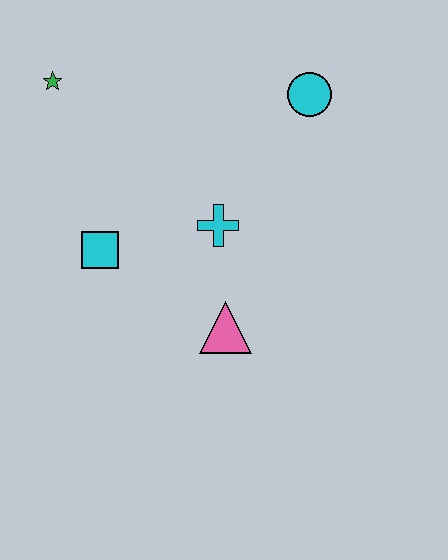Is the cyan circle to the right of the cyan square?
Yes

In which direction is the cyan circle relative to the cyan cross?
The cyan circle is above the cyan cross.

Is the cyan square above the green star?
No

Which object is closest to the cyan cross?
The pink triangle is closest to the cyan cross.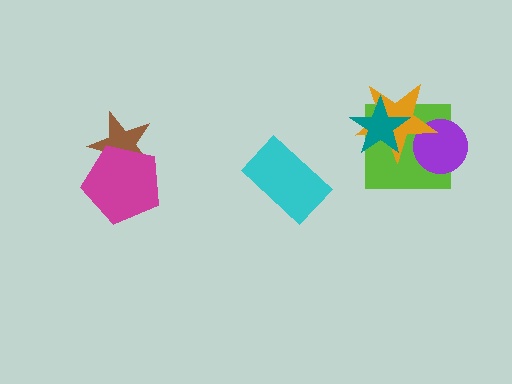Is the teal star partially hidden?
No, no other shape covers it.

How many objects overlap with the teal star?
2 objects overlap with the teal star.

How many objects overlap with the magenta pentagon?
1 object overlaps with the magenta pentagon.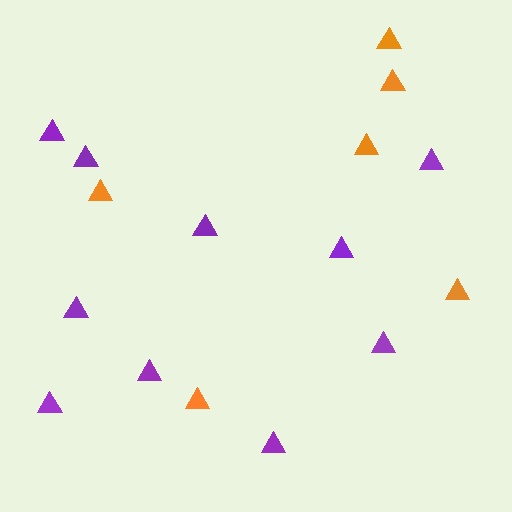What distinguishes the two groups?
There are 2 groups: one group of orange triangles (6) and one group of purple triangles (10).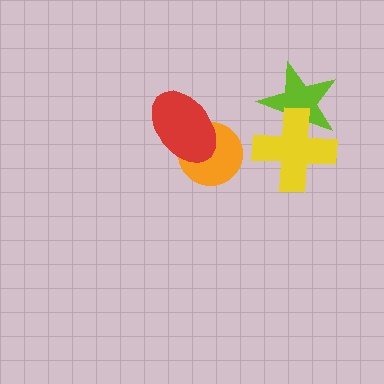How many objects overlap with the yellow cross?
1 object overlaps with the yellow cross.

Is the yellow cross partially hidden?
No, no other shape covers it.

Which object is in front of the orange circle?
The red ellipse is in front of the orange circle.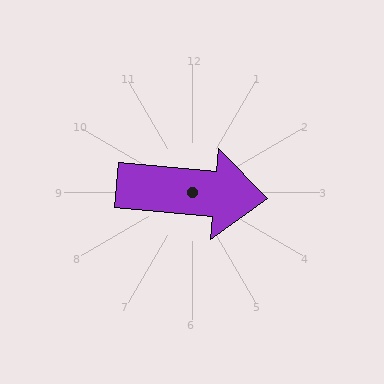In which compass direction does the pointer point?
East.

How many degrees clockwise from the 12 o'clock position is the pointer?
Approximately 95 degrees.